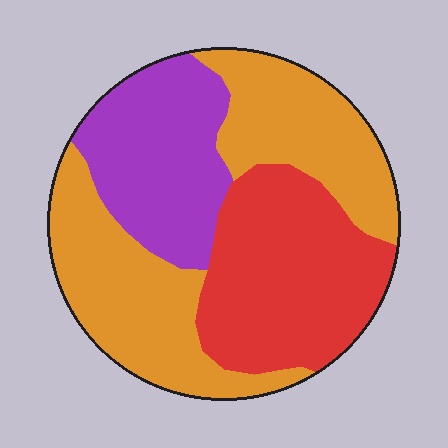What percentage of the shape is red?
Red takes up about one third (1/3) of the shape.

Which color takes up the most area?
Orange, at roughly 45%.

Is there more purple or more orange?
Orange.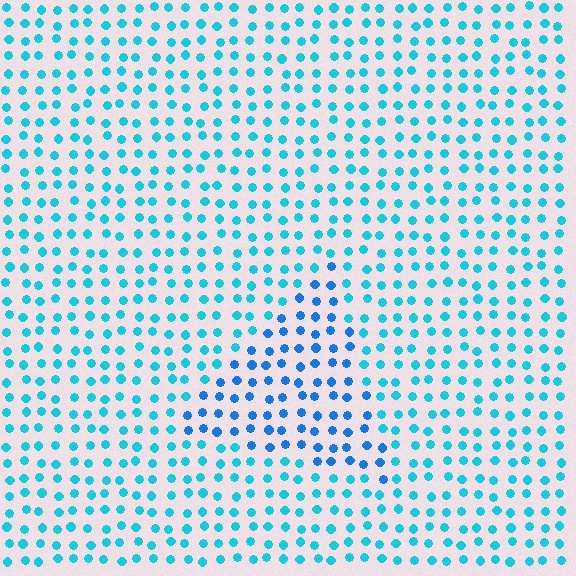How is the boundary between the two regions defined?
The boundary is defined purely by a slight shift in hue (about 25 degrees). Spacing, size, and orientation are identical on both sides.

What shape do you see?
I see a triangle.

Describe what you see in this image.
The image is filled with small cyan elements in a uniform arrangement. A triangle-shaped region is visible where the elements are tinted to a slightly different hue, forming a subtle color boundary.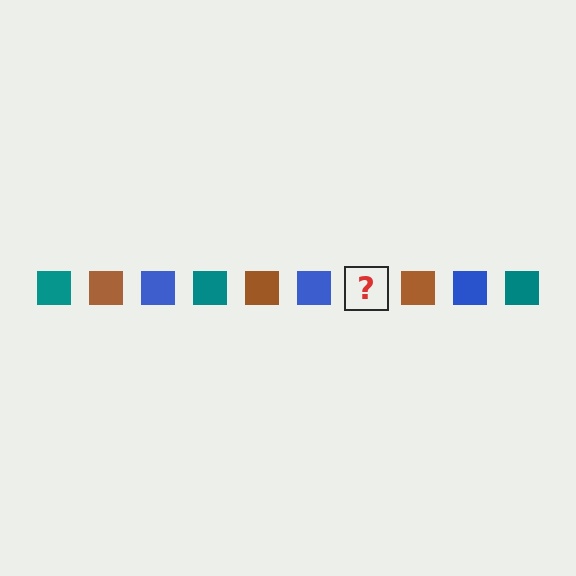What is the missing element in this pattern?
The missing element is a teal square.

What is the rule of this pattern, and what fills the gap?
The rule is that the pattern cycles through teal, brown, blue squares. The gap should be filled with a teal square.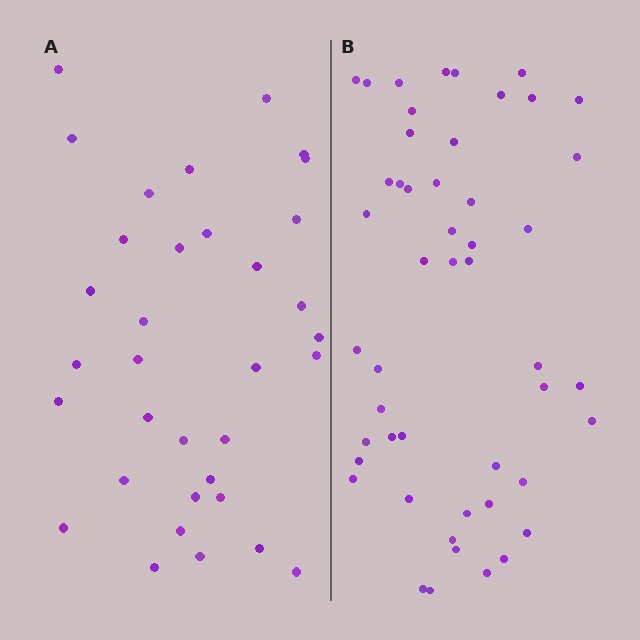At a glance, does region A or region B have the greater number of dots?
Region B (the right region) has more dots.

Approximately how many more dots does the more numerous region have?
Region B has approximately 15 more dots than region A.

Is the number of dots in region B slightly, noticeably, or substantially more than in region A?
Region B has noticeably more, but not dramatically so. The ratio is roughly 1.4 to 1.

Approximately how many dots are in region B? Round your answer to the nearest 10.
About 50 dots. (The exact count is 49, which rounds to 50.)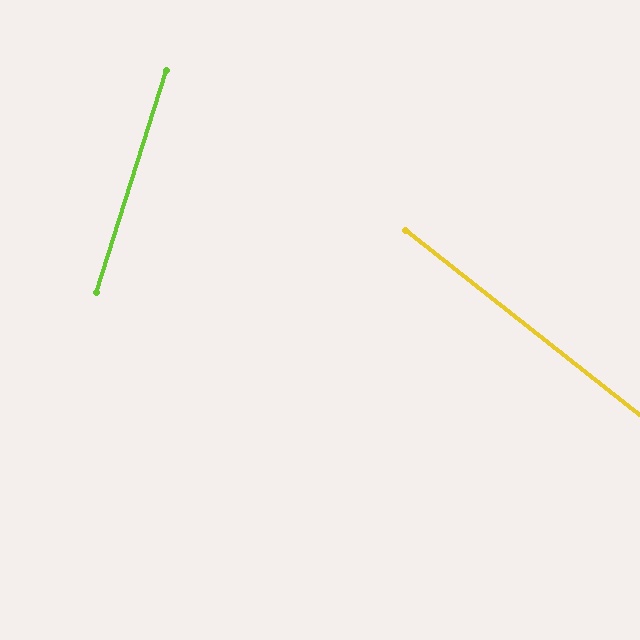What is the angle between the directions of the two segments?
Approximately 69 degrees.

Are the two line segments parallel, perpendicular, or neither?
Neither parallel nor perpendicular — they differ by about 69°.